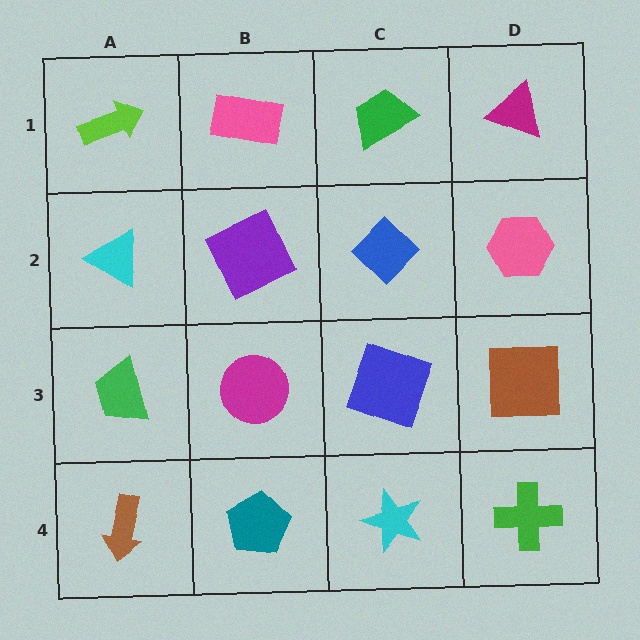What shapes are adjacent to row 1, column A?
A cyan triangle (row 2, column A), a pink rectangle (row 1, column B).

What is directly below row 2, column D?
A brown square.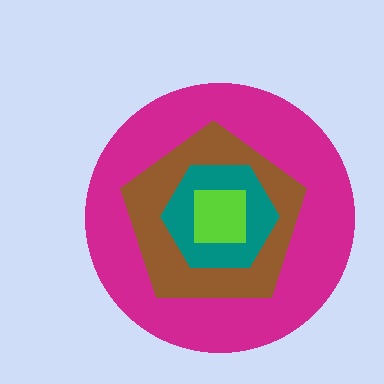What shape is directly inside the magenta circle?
The brown pentagon.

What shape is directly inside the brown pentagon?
The teal hexagon.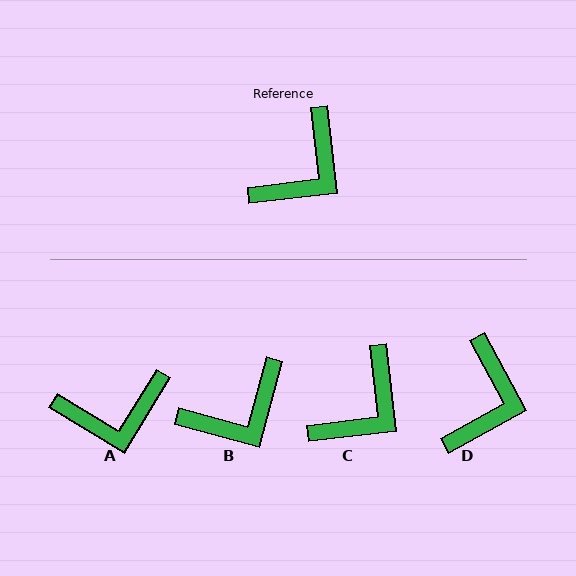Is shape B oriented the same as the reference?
No, it is off by about 22 degrees.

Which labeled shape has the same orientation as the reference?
C.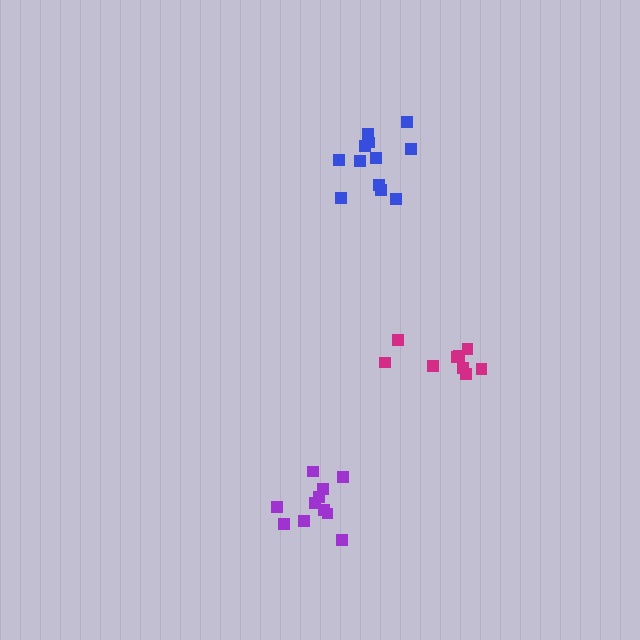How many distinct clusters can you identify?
There are 3 distinct clusters.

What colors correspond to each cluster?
The clusters are colored: magenta, blue, purple.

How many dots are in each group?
Group 1: 9 dots, Group 2: 12 dots, Group 3: 11 dots (32 total).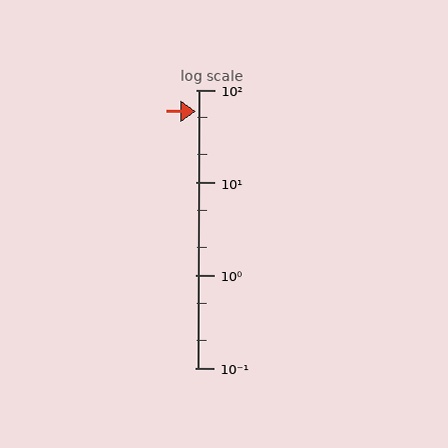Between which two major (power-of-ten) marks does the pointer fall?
The pointer is between 10 and 100.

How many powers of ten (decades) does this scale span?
The scale spans 3 decades, from 0.1 to 100.